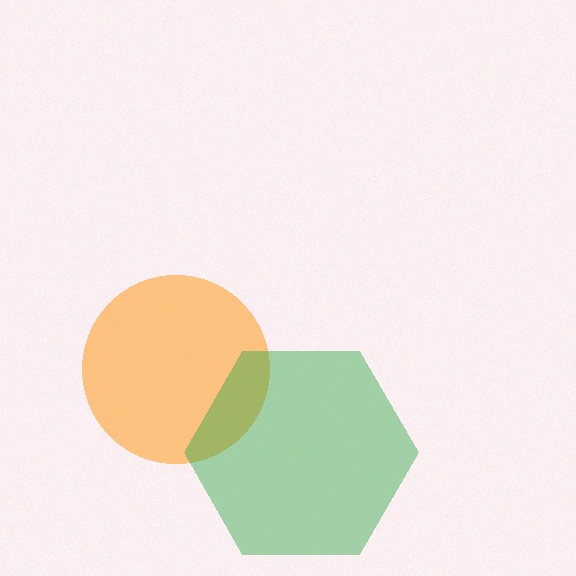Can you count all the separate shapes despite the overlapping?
Yes, there are 2 separate shapes.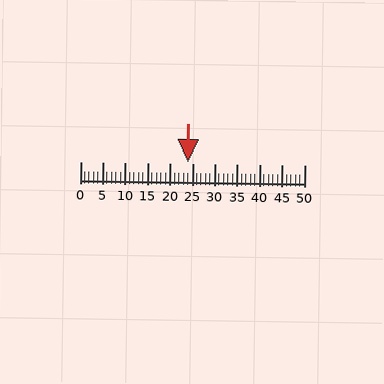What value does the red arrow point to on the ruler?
The red arrow points to approximately 24.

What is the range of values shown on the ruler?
The ruler shows values from 0 to 50.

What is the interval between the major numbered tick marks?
The major tick marks are spaced 5 units apart.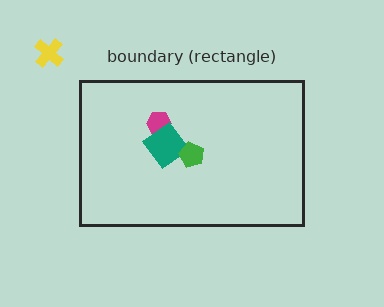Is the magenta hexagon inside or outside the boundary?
Inside.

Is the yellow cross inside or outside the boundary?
Outside.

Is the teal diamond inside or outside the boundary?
Inside.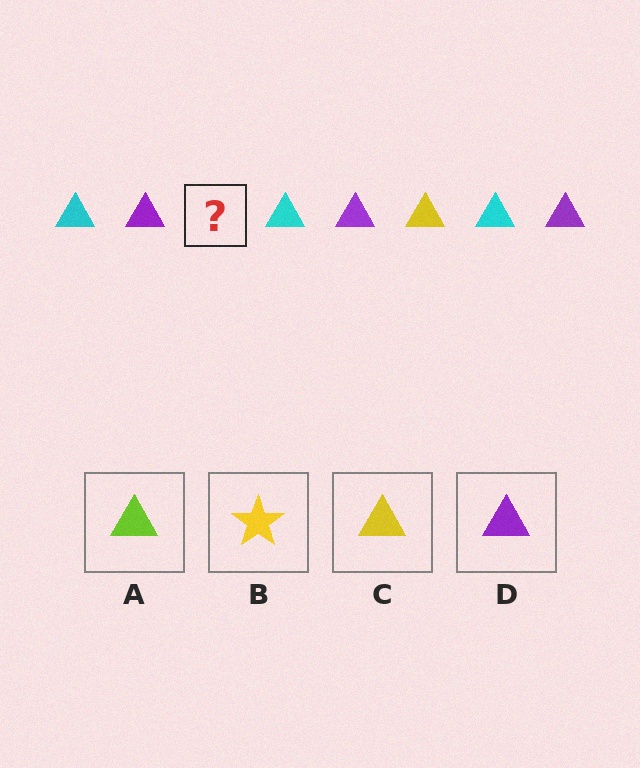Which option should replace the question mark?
Option C.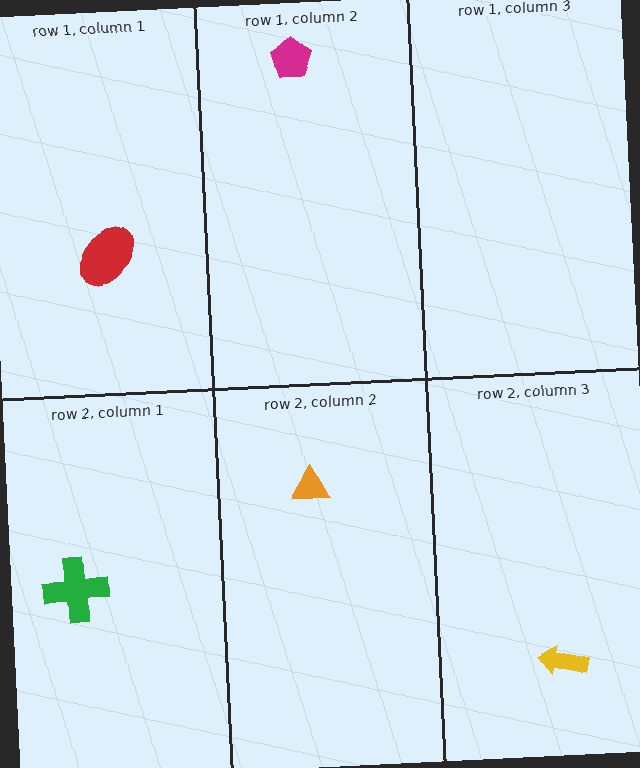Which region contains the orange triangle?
The row 2, column 2 region.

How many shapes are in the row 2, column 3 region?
1.